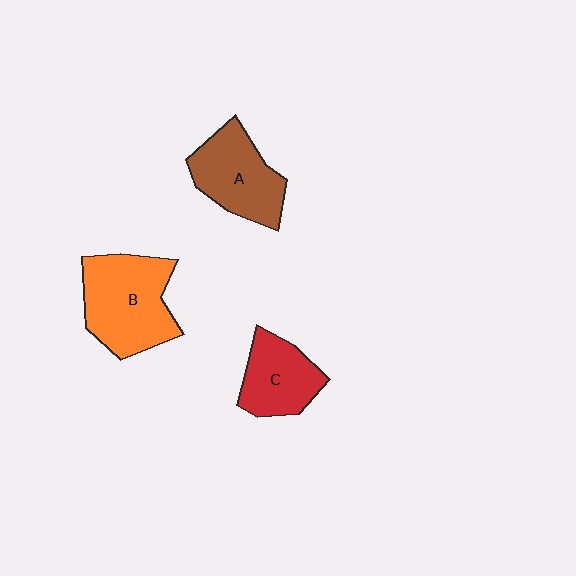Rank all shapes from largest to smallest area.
From largest to smallest: B (orange), A (brown), C (red).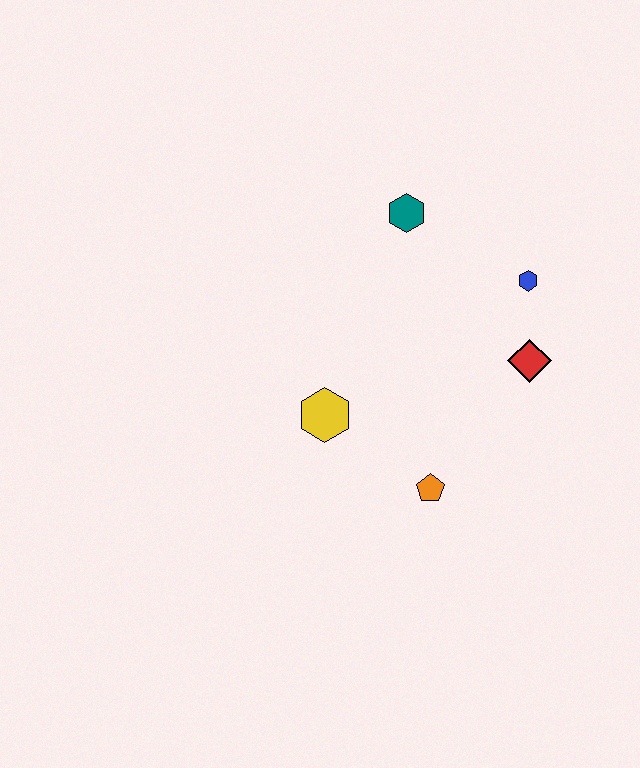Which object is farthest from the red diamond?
The yellow hexagon is farthest from the red diamond.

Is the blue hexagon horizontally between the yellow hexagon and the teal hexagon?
No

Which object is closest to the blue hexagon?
The red diamond is closest to the blue hexagon.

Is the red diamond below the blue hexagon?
Yes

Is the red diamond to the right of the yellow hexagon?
Yes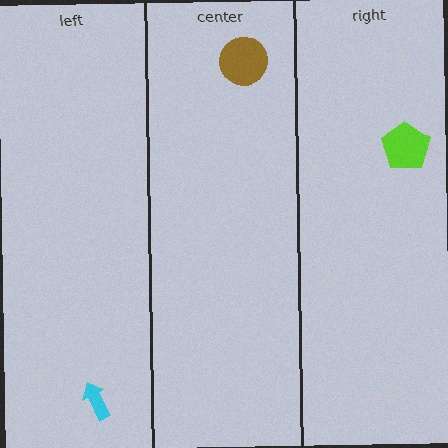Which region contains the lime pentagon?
The right region.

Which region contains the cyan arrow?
The left region.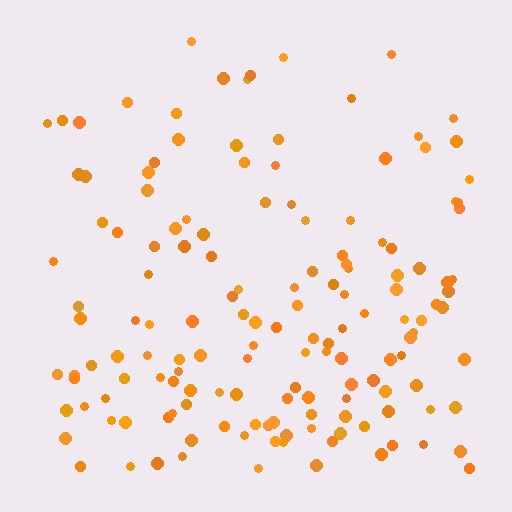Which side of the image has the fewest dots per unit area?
The top.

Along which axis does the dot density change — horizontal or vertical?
Vertical.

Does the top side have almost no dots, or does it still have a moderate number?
Still a moderate number, just noticeably fewer than the bottom.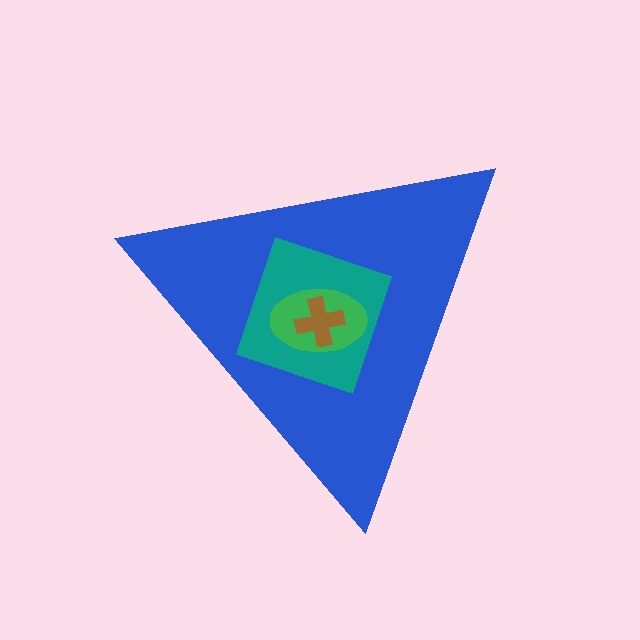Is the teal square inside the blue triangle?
Yes.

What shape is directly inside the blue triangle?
The teal square.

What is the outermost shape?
The blue triangle.